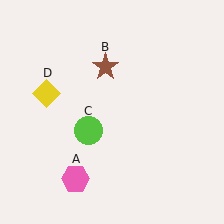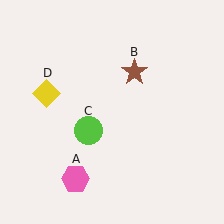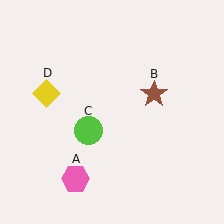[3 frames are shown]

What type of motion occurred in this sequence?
The brown star (object B) rotated clockwise around the center of the scene.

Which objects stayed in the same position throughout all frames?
Pink hexagon (object A) and lime circle (object C) and yellow diamond (object D) remained stationary.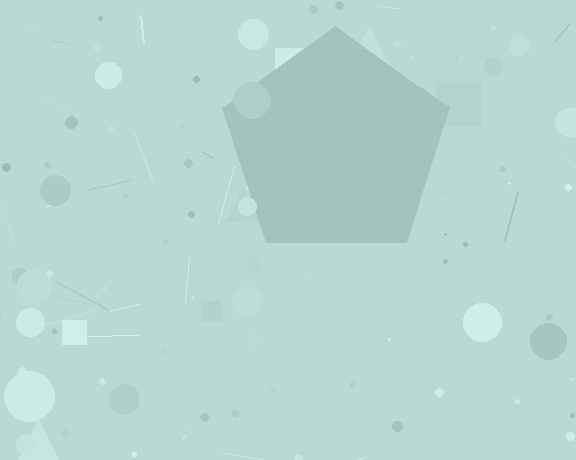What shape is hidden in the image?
A pentagon is hidden in the image.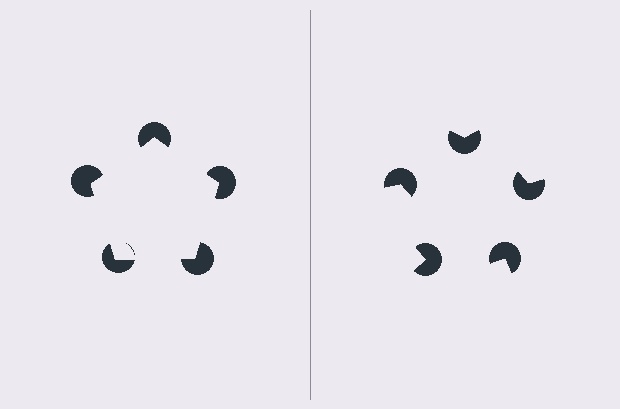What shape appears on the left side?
An illusory pentagon.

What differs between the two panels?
The pac-man discs are positioned identically on both sides; only the wedge orientations differ. On the left they align to a pentagon; on the right they are misaligned.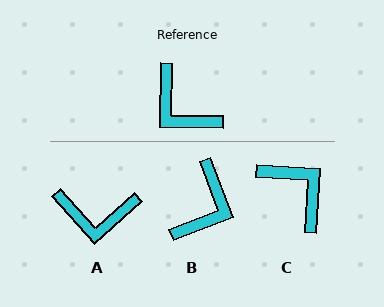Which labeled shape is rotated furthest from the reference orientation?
C, about 177 degrees away.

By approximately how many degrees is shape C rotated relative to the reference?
Approximately 177 degrees counter-clockwise.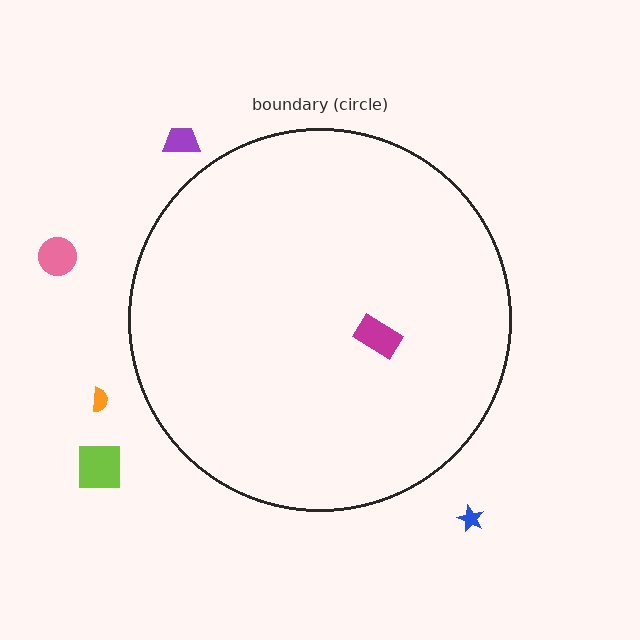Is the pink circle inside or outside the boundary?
Outside.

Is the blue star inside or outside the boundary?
Outside.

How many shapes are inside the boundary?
1 inside, 5 outside.